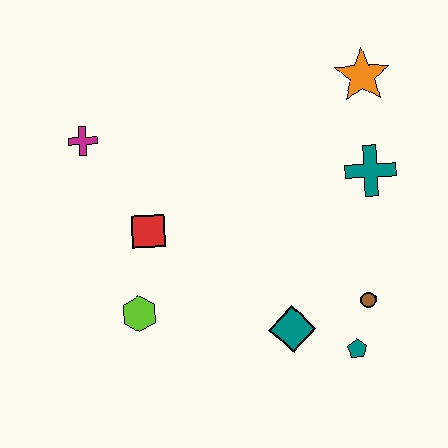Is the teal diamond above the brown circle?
No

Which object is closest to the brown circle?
The teal pentagon is closest to the brown circle.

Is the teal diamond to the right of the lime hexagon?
Yes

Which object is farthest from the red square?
The orange star is farthest from the red square.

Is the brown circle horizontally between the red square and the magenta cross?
No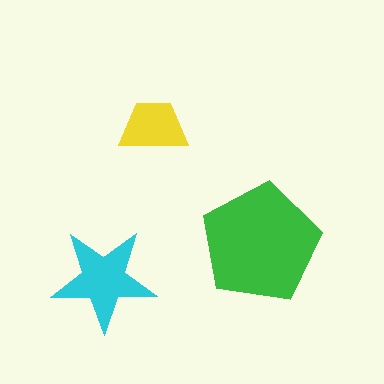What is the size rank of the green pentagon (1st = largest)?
1st.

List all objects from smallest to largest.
The yellow trapezoid, the cyan star, the green pentagon.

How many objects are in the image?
There are 3 objects in the image.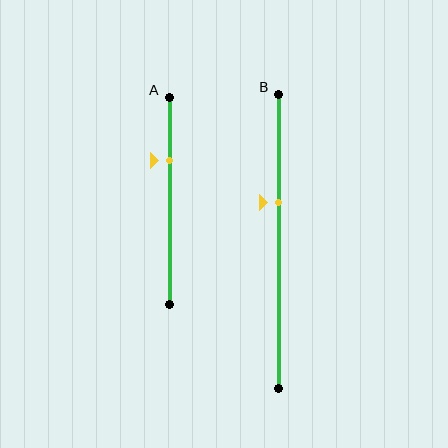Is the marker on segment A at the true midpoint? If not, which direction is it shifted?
No, the marker on segment A is shifted upward by about 20% of the segment length.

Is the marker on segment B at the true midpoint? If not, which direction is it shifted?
No, the marker on segment B is shifted upward by about 13% of the segment length.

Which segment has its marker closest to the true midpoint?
Segment B has its marker closest to the true midpoint.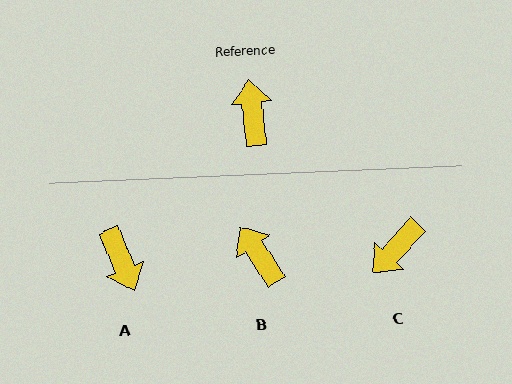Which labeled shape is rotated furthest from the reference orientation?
A, about 163 degrees away.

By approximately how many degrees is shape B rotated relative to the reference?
Approximately 27 degrees counter-clockwise.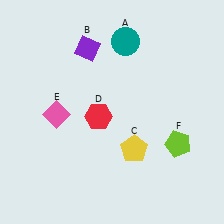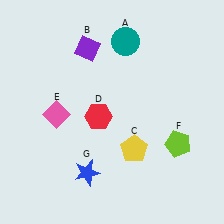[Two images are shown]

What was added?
A blue star (G) was added in Image 2.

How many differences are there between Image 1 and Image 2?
There is 1 difference between the two images.